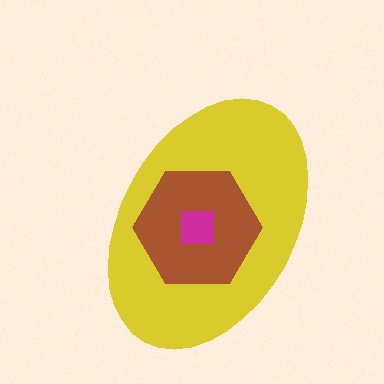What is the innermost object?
The magenta square.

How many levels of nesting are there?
3.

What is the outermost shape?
The yellow ellipse.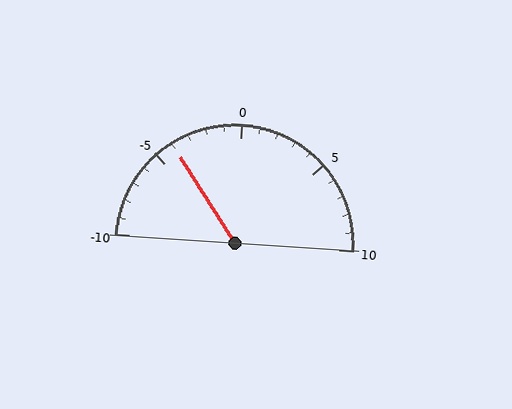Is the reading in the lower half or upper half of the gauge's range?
The reading is in the lower half of the range (-10 to 10).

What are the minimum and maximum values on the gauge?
The gauge ranges from -10 to 10.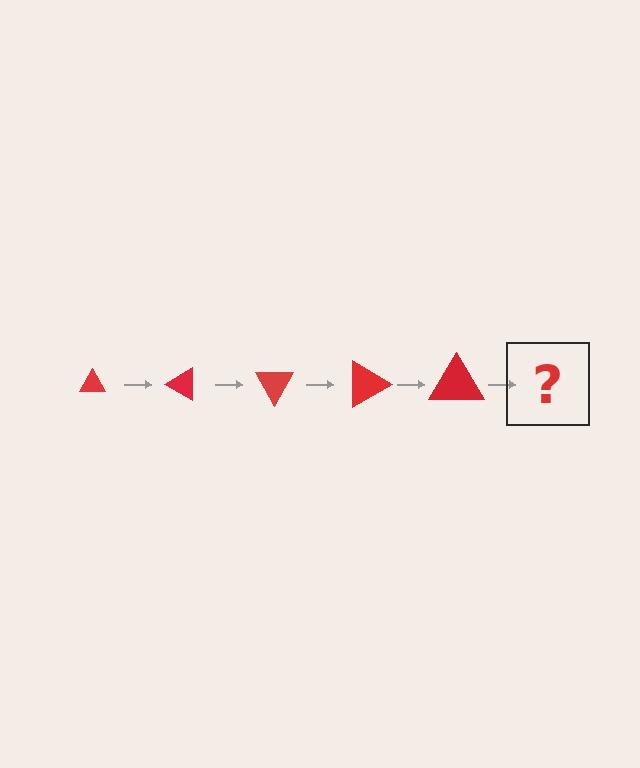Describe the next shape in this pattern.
It should be a triangle, larger than the previous one and rotated 150 degrees from the start.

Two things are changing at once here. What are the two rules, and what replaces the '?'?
The two rules are that the triangle grows larger each step and it rotates 30 degrees each step. The '?' should be a triangle, larger than the previous one and rotated 150 degrees from the start.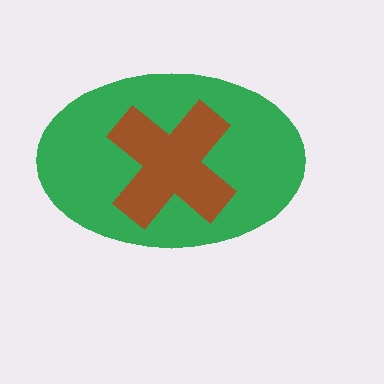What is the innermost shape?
The brown cross.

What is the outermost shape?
The green ellipse.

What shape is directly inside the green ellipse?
The brown cross.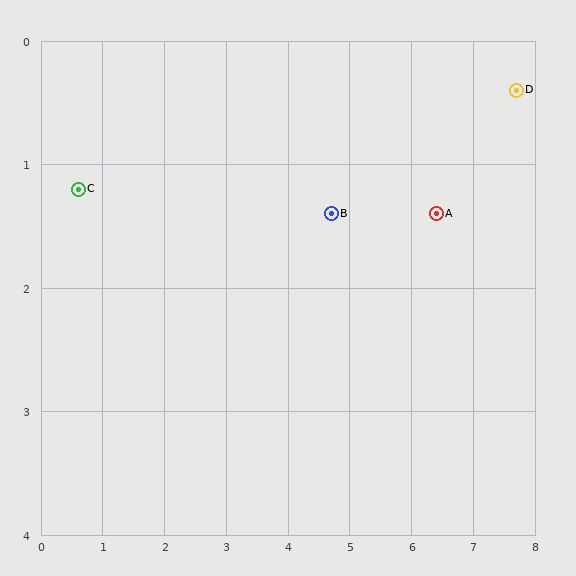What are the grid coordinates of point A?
Point A is at approximately (6.4, 1.4).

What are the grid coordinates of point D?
Point D is at approximately (7.7, 0.4).